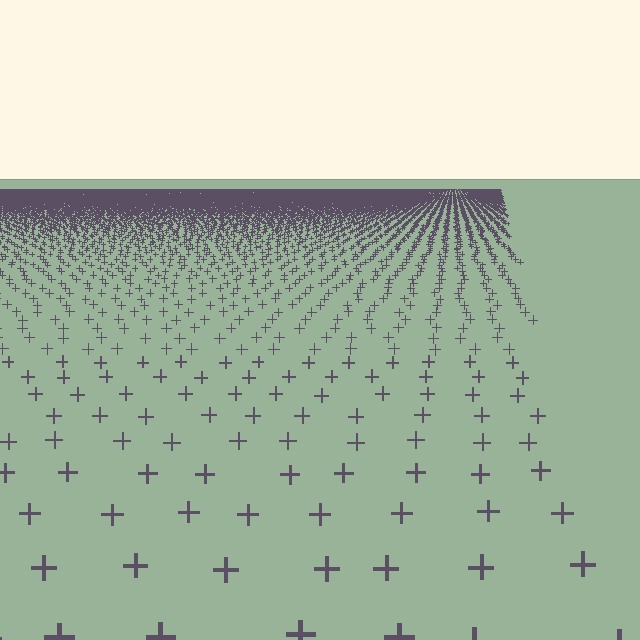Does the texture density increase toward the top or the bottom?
Density increases toward the top.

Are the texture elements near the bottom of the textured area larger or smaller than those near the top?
Larger. Near the bottom, elements are closer to the viewer and appear at a bigger on-screen size.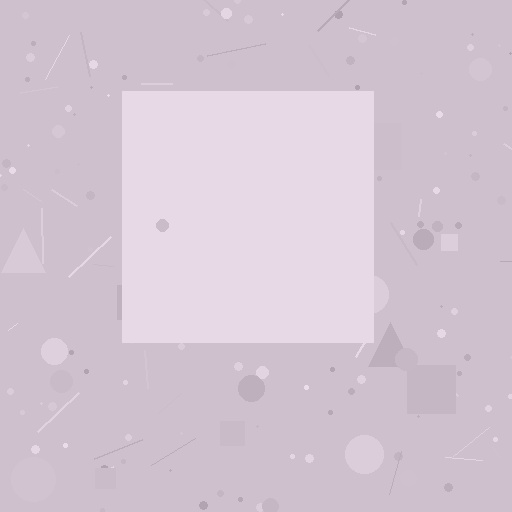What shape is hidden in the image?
A square is hidden in the image.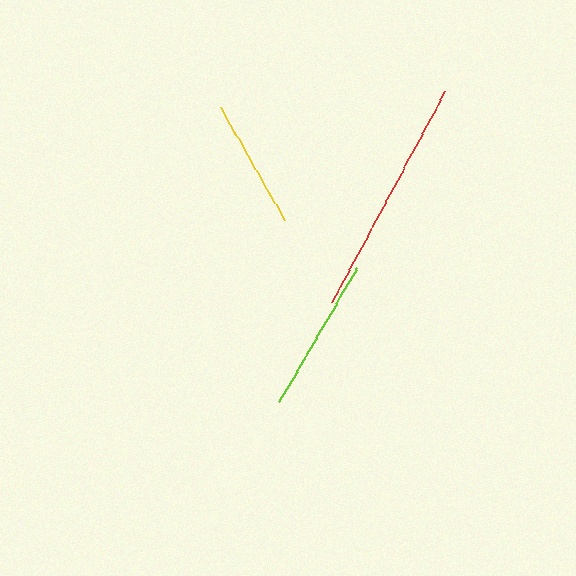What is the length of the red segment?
The red segment is approximately 239 pixels long.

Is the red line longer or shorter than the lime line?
The red line is longer than the lime line.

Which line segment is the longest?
The red line is the longest at approximately 239 pixels.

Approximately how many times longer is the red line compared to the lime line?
The red line is approximately 1.5 times the length of the lime line.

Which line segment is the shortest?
The yellow line is the shortest at approximately 129 pixels.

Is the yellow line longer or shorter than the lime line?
The lime line is longer than the yellow line.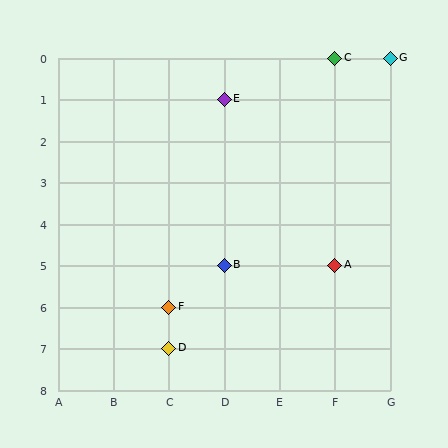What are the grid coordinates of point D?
Point D is at grid coordinates (C, 7).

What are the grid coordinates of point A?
Point A is at grid coordinates (F, 5).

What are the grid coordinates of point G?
Point G is at grid coordinates (G, 0).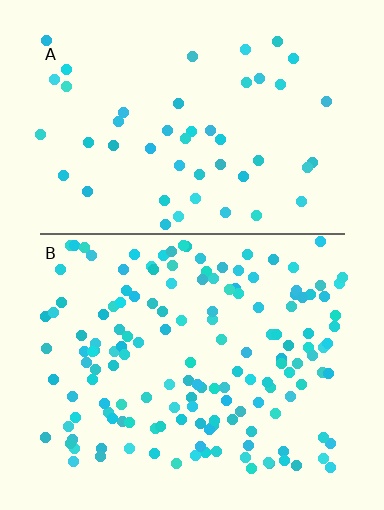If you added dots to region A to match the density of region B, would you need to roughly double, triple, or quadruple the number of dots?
Approximately triple.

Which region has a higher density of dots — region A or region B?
B (the bottom).